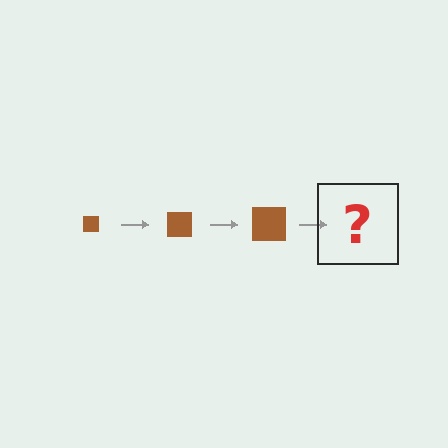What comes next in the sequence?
The next element should be a brown square, larger than the previous one.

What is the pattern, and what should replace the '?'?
The pattern is that the square gets progressively larger each step. The '?' should be a brown square, larger than the previous one.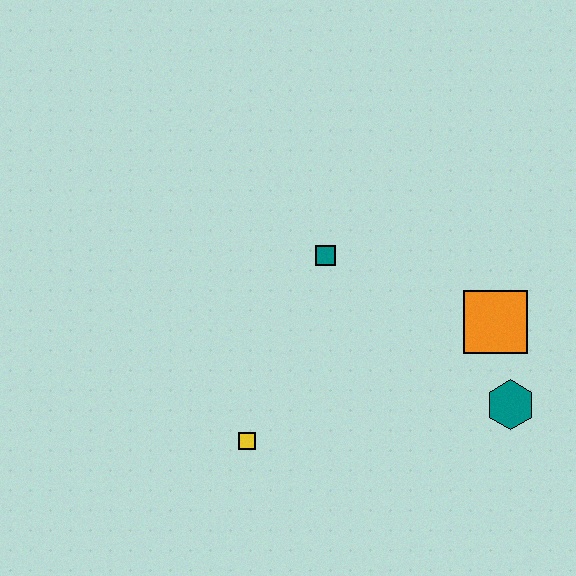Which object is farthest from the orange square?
The yellow square is farthest from the orange square.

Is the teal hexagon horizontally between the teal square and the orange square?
No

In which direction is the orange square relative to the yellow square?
The orange square is to the right of the yellow square.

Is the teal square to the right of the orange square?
No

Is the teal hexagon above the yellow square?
Yes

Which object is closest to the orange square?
The teal hexagon is closest to the orange square.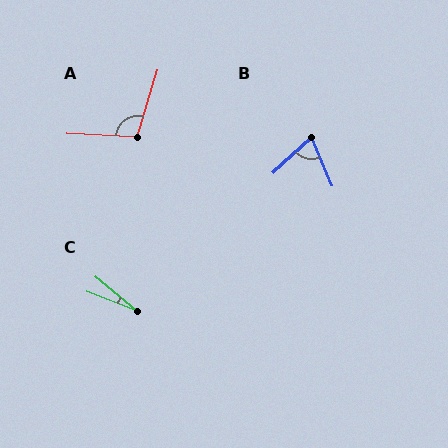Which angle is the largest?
A, at approximately 104 degrees.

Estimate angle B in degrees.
Approximately 70 degrees.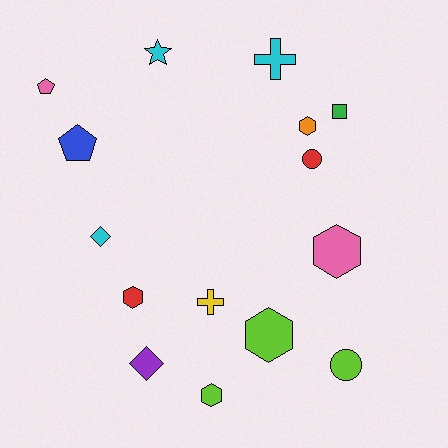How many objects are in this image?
There are 15 objects.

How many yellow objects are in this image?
There is 1 yellow object.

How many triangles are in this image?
There are no triangles.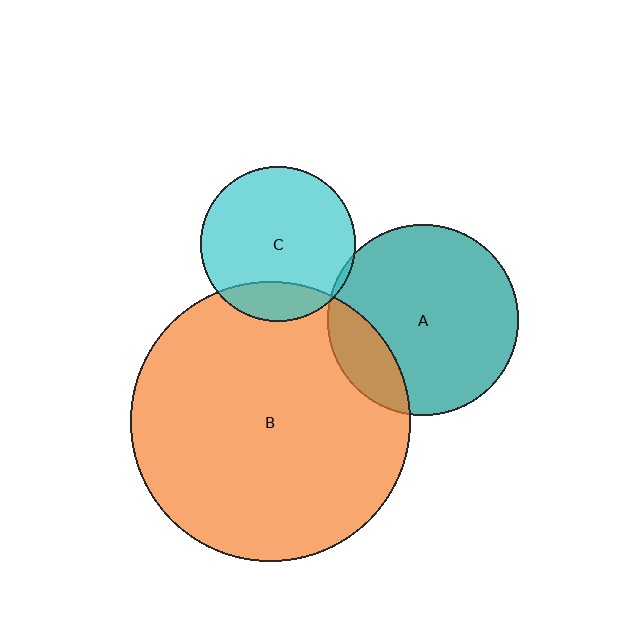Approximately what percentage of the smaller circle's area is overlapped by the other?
Approximately 15%.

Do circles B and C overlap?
Yes.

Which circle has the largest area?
Circle B (orange).